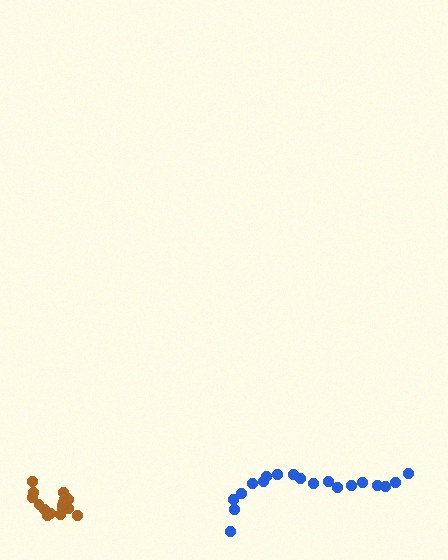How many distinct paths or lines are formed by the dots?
There are 2 distinct paths.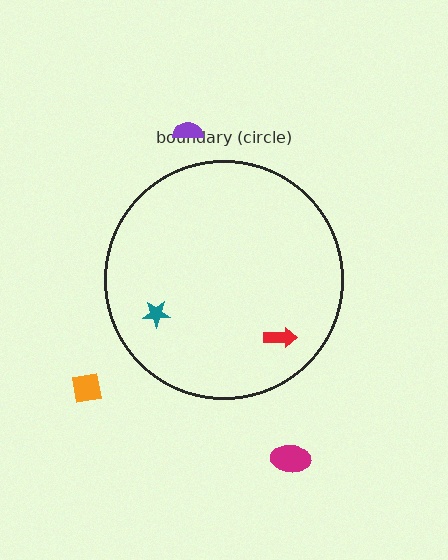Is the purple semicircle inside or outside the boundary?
Outside.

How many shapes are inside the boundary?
2 inside, 3 outside.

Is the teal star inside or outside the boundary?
Inside.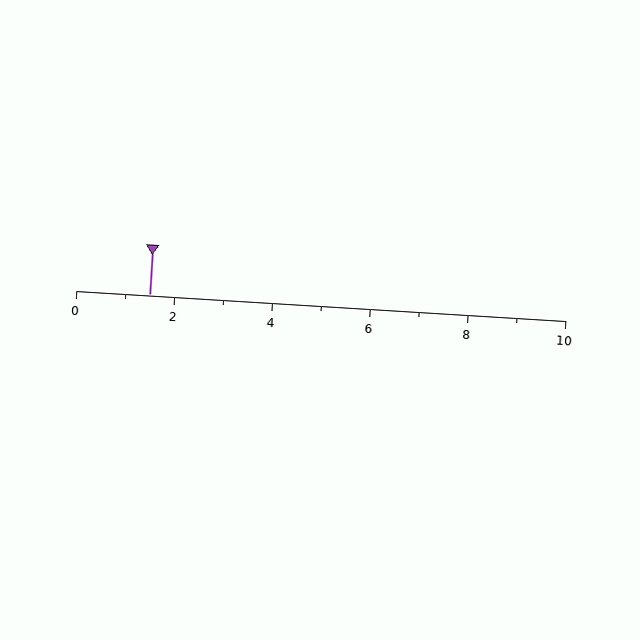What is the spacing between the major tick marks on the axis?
The major ticks are spaced 2 apart.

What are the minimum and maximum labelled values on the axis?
The axis runs from 0 to 10.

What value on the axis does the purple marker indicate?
The marker indicates approximately 1.5.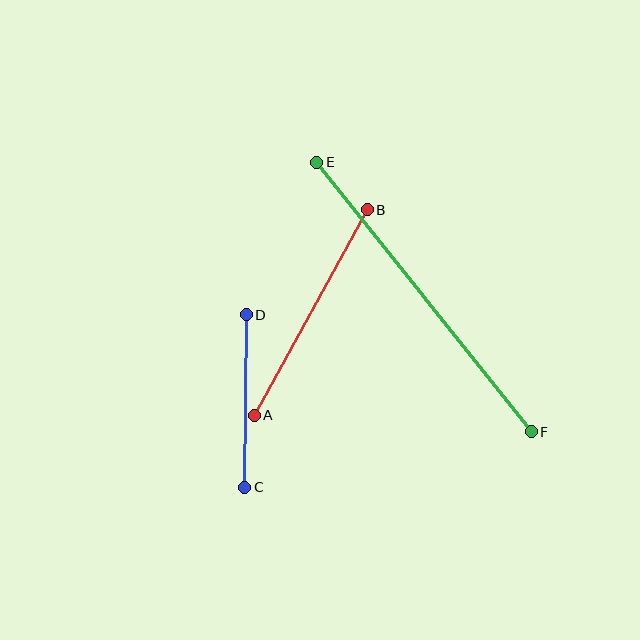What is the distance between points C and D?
The distance is approximately 173 pixels.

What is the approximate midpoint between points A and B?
The midpoint is at approximately (311, 313) pixels.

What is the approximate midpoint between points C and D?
The midpoint is at approximately (246, 401) pixels.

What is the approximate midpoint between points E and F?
The midpoint is at approximately (424, 297) pixels.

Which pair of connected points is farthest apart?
Points E and F are farthest apart.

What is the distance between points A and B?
The distance is approximately 234 pixels.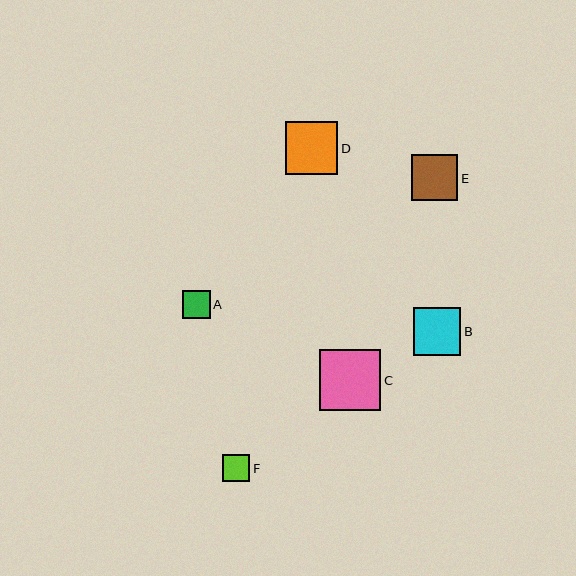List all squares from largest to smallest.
From largest to smallest: C, D, B, E, A, F.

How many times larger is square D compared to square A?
Square D is approximately 1.9 times the size of square A.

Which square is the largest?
Square C is the largest with a size of approximately 61 pixels.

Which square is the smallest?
Square F is the smallest with a size of approximately 27 pixels.